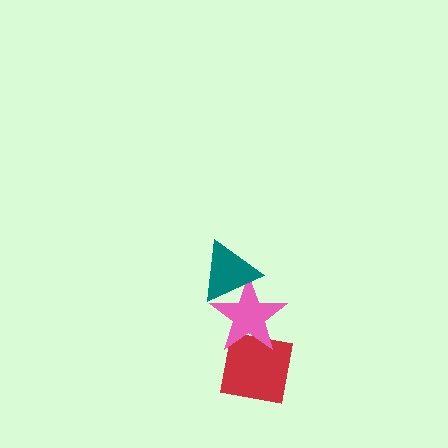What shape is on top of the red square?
The pink star is on top of the red square.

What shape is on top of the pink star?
The teal triangle is on top of the pink star.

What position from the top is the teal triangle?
The teal triangle is 1st from the top.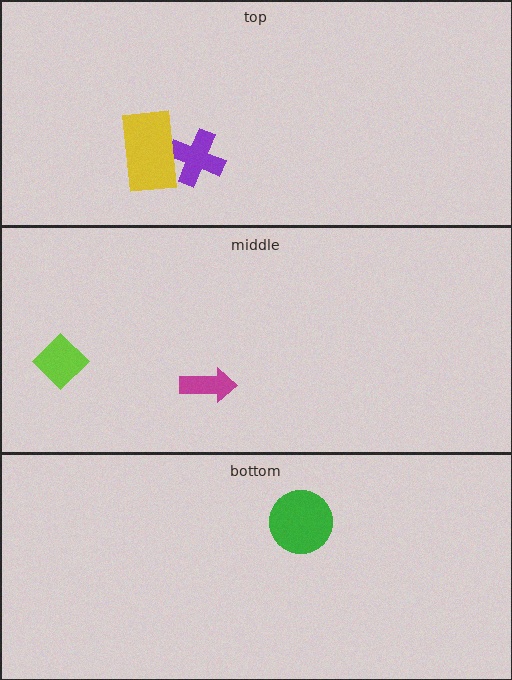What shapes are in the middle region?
The lime diamond, the magenta arrow.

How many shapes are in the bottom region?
1.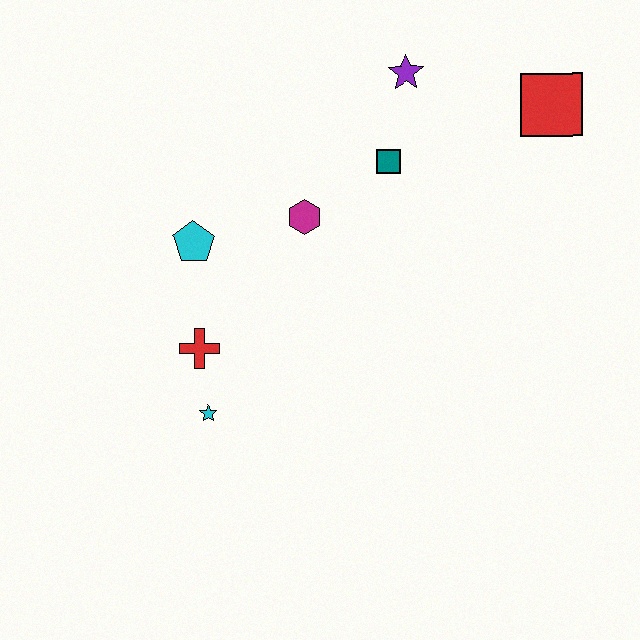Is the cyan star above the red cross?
No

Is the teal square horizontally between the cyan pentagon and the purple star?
Yes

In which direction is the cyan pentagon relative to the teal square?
The cyan pentagon is to the left of the teal square.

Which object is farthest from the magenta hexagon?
The red square is farthest from the magenta hexagon.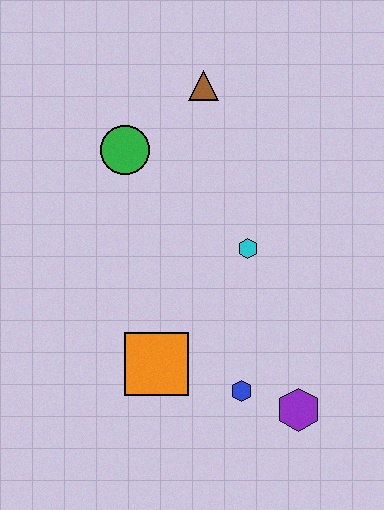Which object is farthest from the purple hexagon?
The brown triangle is farthest from the purple hexagon.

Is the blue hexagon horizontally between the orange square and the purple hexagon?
Yes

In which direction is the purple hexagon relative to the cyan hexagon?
The purple hexagon is below the cyan hexagon.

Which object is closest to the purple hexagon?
The blue hexagon is closest to the purple hexagon.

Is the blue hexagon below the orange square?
Yes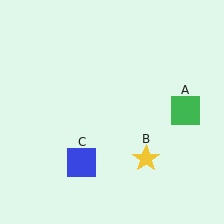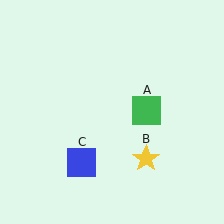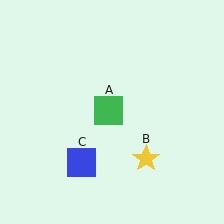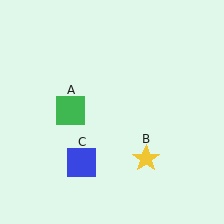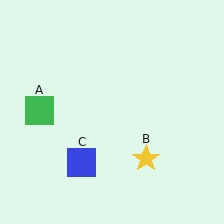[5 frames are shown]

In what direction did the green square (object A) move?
The green square (object A) moved left.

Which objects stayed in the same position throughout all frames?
Yellow star (object B) and blue square (object C) remained stationary.